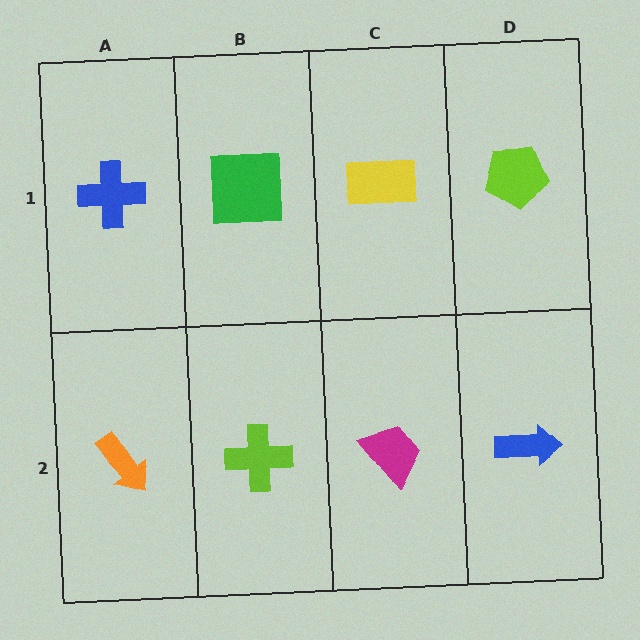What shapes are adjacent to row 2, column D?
A lime pentagon (row 1, column D), a magenta trapezoid (row 2, column C).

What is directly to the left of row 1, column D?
A yellow rectangle.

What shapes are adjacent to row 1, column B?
A lime cross (row 2, column B), a blue cross (row 1, column A), a yellow rectangle (row 1, column C).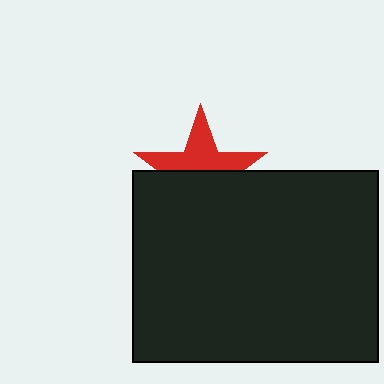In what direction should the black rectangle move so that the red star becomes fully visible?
The black rectangle should move down. That is the shortest direction to clear the overlap and leave the red star fully visible.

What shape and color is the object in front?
The object in front is a black rectangle.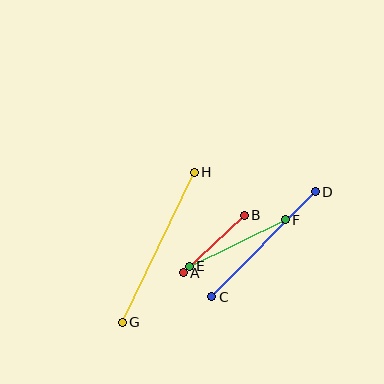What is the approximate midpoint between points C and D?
The midpoint is at approximately (264, 244) pixels.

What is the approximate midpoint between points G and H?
The midpoint is at approximately (158, 247) pixels.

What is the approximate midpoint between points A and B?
The midpoint is at approximately (214, 244) pixels.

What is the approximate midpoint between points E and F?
The midpoint is at approximately (237, 243) pixels.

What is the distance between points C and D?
The distance is approximately 147 pixels.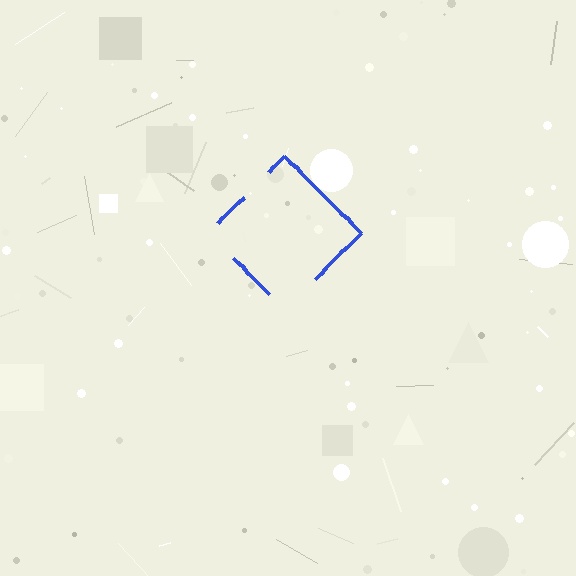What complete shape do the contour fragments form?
The contour fragments form a diamond.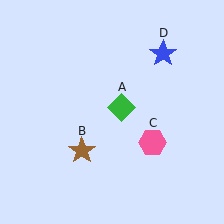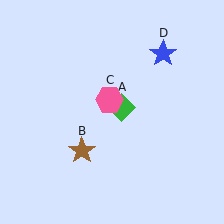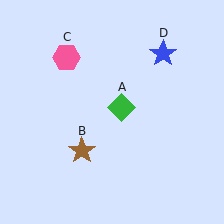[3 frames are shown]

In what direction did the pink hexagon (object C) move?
The pink hexagon (object C) moved up and to the left.